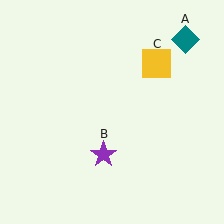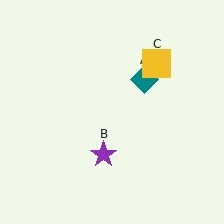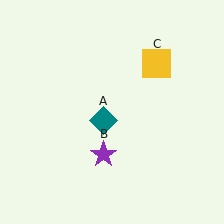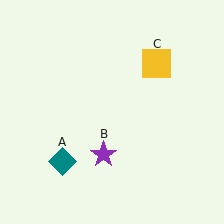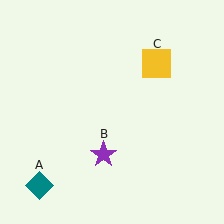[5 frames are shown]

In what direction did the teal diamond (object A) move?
The teal diamond (object A) moved down and to the left.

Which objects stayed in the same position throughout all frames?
Purple star (object B) and yellow square (object C) remained stationary.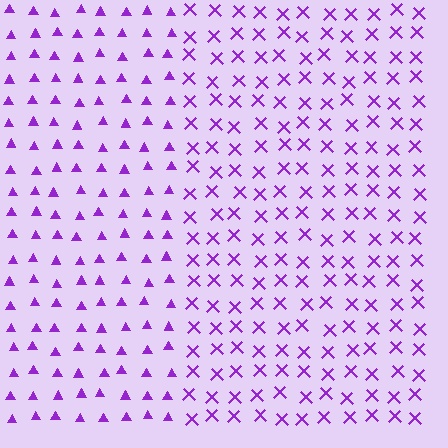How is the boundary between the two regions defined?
The boundary is defined by a change in element shape: X marks inside vs. triangles outside. All elements share the same color and spacing.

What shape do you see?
I see a rectangle.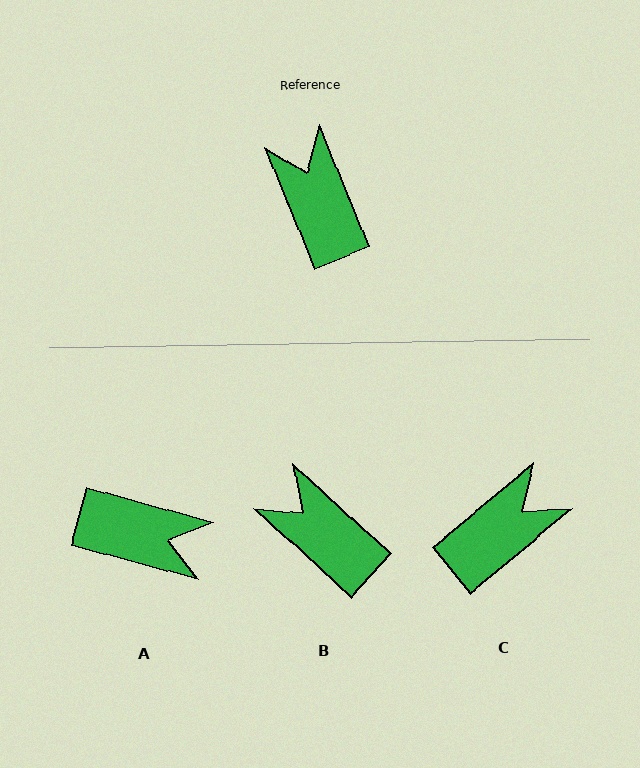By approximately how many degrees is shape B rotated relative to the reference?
Approximately 26 degrees counter-clockwise.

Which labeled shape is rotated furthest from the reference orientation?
A, about 127 degrees away.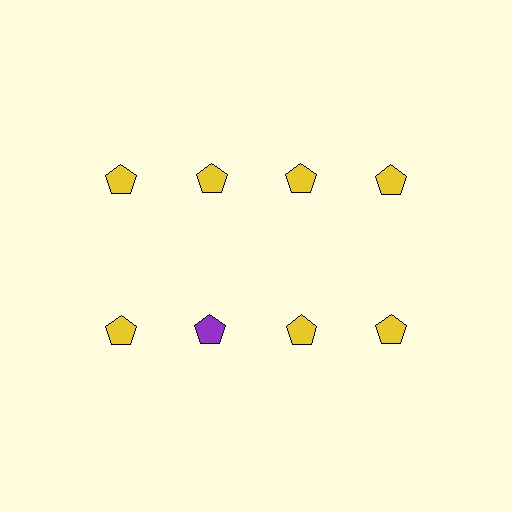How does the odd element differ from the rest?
It has a different color: purple instead of yellow.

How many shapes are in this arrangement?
There are 8 shapes arranged in a grid pattern.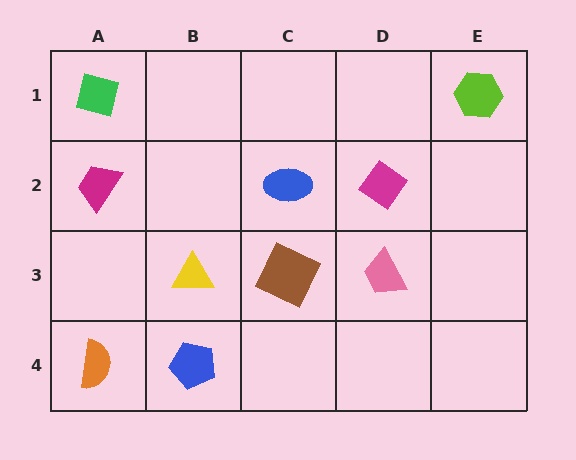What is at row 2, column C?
A blue ellipse.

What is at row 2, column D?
A magenta diamond.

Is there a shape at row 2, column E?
No, that cell is empty.